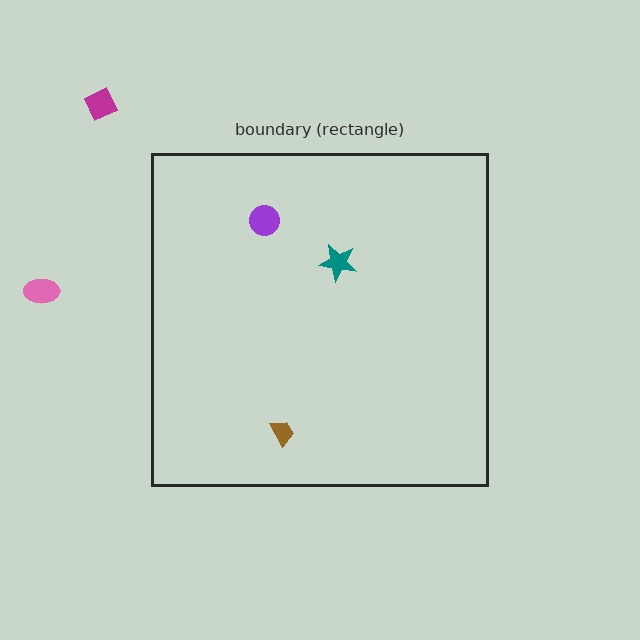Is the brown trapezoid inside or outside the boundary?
Inside.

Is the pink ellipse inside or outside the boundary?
Outside.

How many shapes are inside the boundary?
3 inside, 2 outside.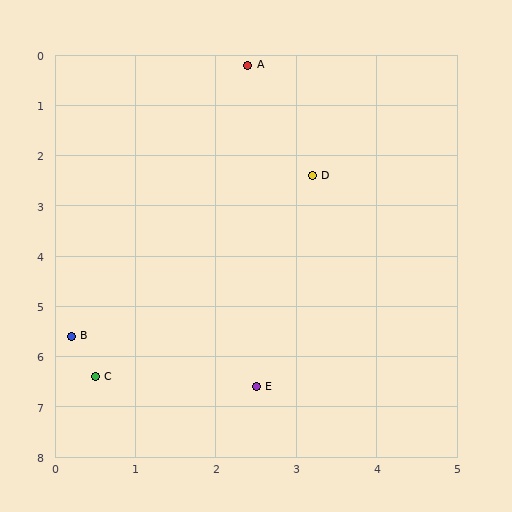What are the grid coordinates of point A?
Point A is at approximately (2.4, 0.2).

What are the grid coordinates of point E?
Point E is at approximately (2.5, 6.6).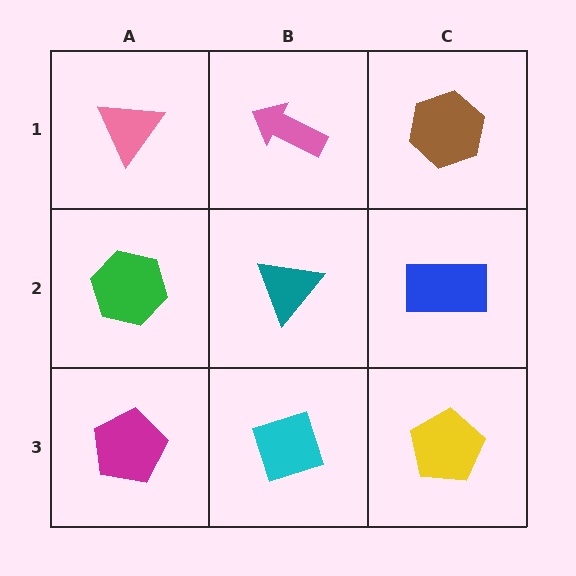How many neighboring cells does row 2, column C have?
3.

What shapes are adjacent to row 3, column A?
A green hexagon (row 2, column A), a cyan diamond (row 3, column B).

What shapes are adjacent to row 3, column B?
A teal triangle (row 2, column B), a magenta pentagon (row 3, column A), a yellow pentagon (row 3, column C).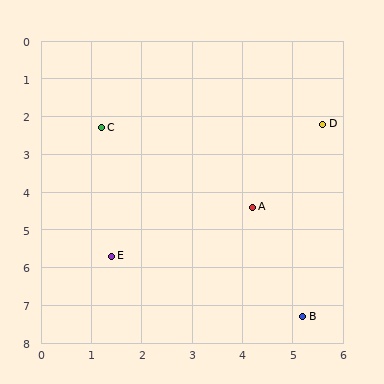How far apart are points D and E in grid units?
Points D and E are about 5.5 grid units apart.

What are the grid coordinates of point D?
Point D is at approximately (5.6, 2.2).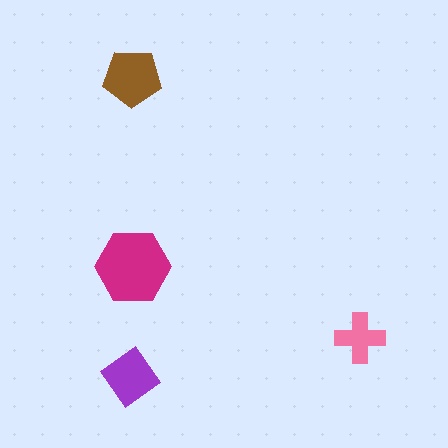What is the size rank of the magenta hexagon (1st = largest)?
1st.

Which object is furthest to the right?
The pink cross is rightmost.